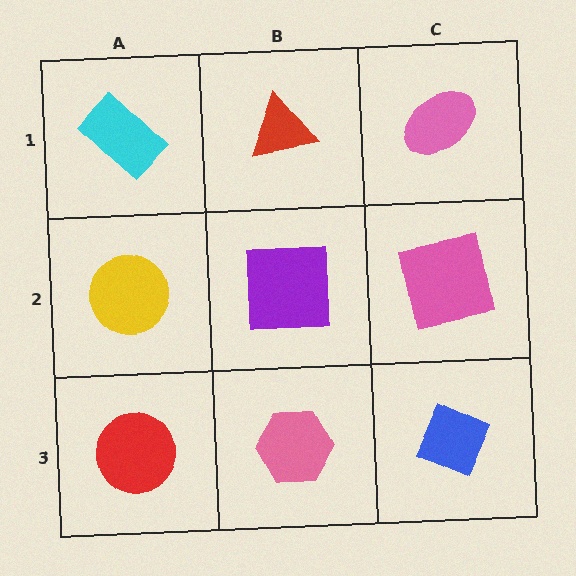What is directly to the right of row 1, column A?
A red triangle.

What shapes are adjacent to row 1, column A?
A yellow circle (row 2, column A), a red triangle (row 1, column B).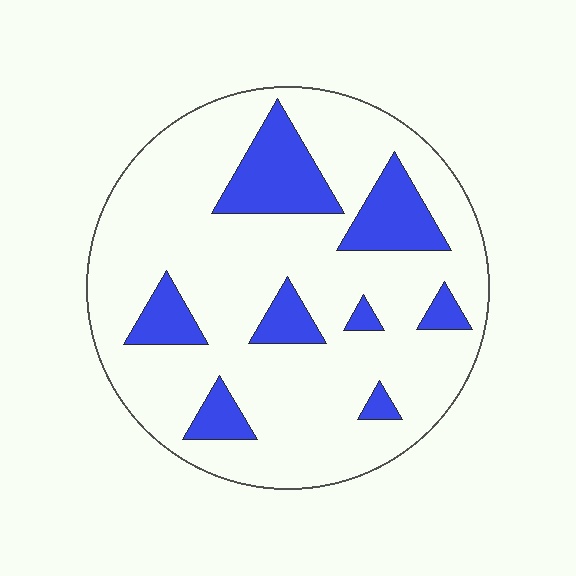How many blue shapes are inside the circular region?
8.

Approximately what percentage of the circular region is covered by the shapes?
Approximately 20%.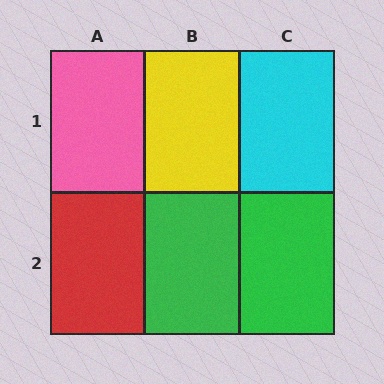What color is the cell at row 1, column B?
Yellow.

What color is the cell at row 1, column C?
Cyan.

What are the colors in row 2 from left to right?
Red, green, green.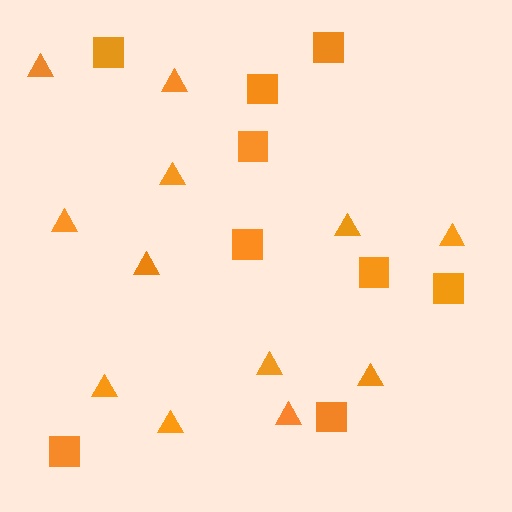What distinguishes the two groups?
There are 2 groups: one group of triangles (12) and one group of squares (9).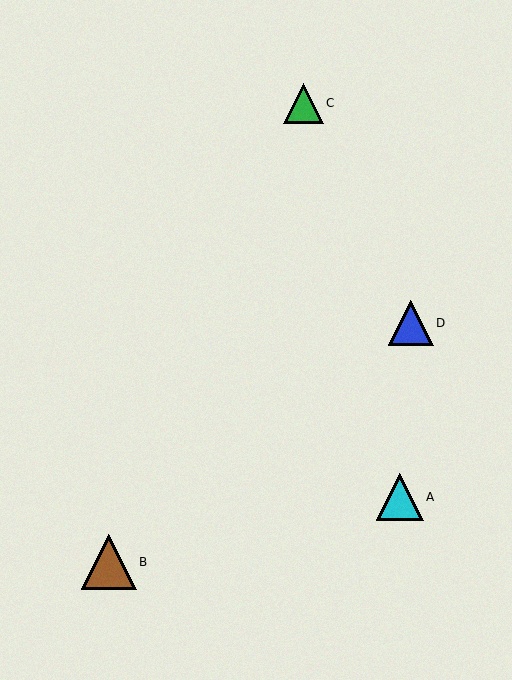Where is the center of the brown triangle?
The center of the brown triangle is at (109, 562).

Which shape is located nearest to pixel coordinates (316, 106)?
The green triangle (labeled C) at (303, 103) is nearest to that location.